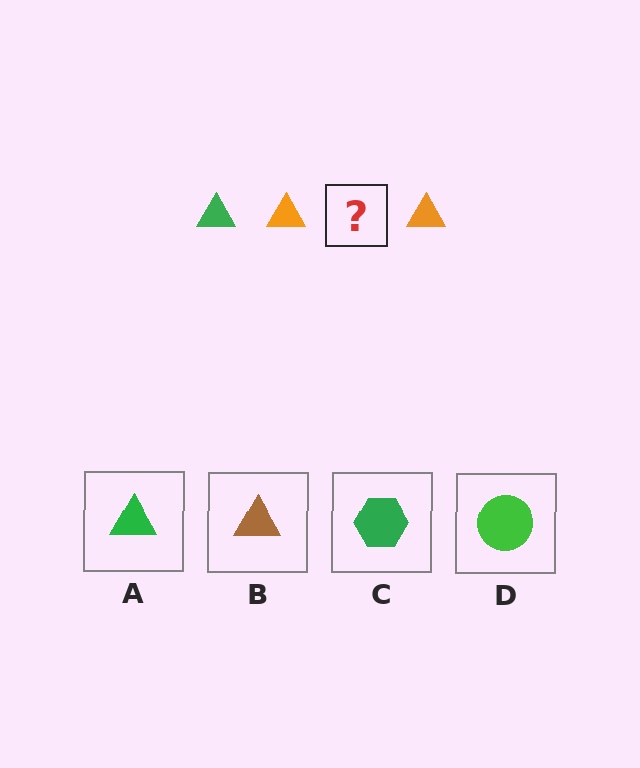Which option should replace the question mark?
Option A.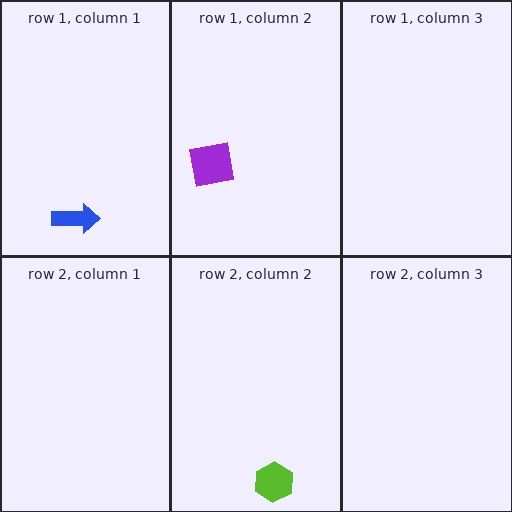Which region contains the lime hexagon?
The row 2, column 2 region.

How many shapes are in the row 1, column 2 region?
1.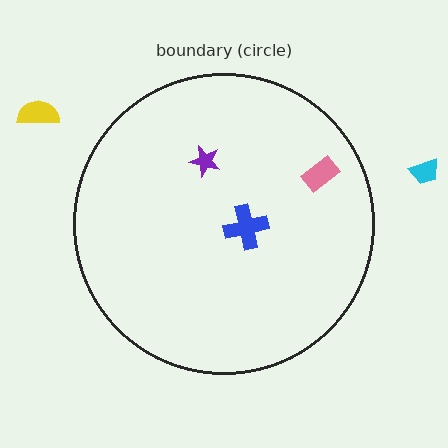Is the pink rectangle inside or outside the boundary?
Inside.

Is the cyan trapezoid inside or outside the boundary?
Outside.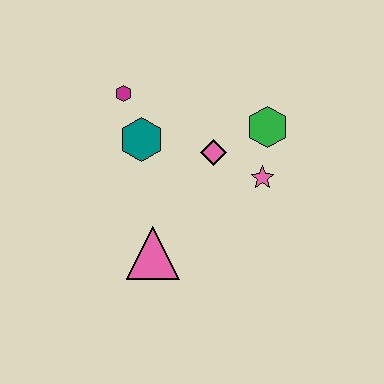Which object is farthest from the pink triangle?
The green hexagon is farthest from the pink triangle.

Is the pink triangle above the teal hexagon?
No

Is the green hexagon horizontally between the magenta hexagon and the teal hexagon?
No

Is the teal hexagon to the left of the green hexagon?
Yes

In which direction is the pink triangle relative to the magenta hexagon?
The pink triangle is below the magenta hexagon.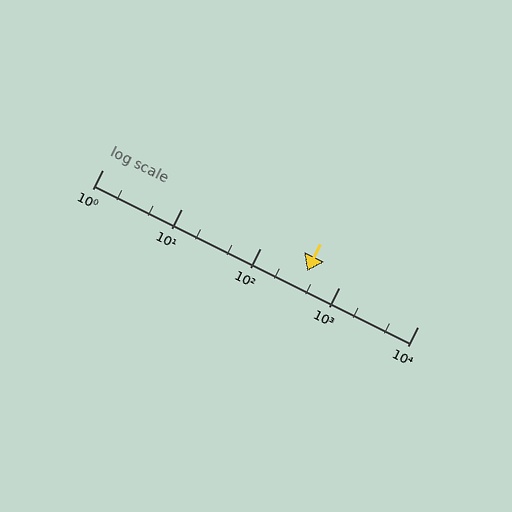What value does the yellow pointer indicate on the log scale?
The pointer indicates approximately 390.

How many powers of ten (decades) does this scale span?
The scale spans 4 decades, from 1 to 10000.